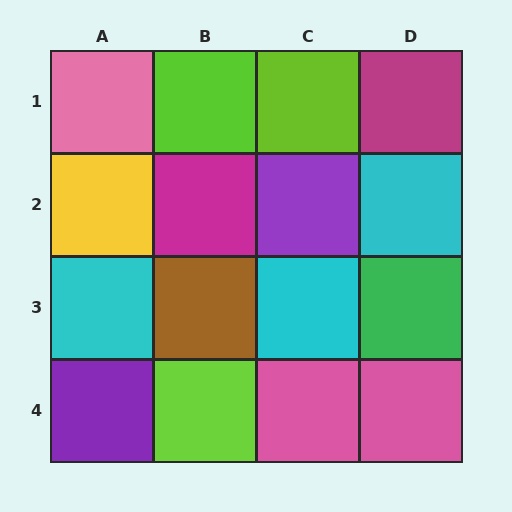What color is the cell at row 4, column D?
Pink.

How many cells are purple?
2 cells are purple.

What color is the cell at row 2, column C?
Purple.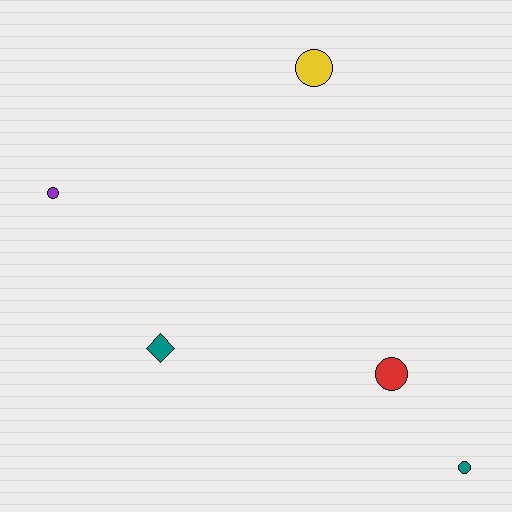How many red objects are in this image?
There is 1 red object.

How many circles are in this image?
There are 4 circles.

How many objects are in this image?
There are 5 objects.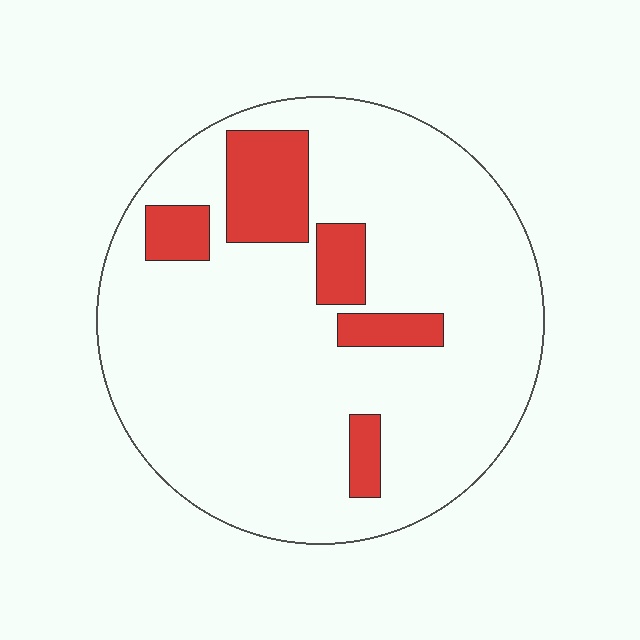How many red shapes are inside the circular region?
5.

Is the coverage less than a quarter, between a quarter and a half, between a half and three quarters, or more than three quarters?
Less than a quarter.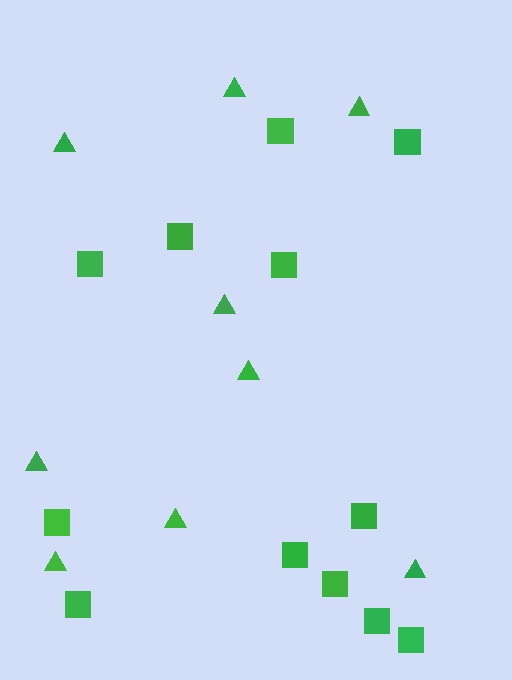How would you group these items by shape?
There are 2 groups: one group of squares (12) and one group of triangles (9).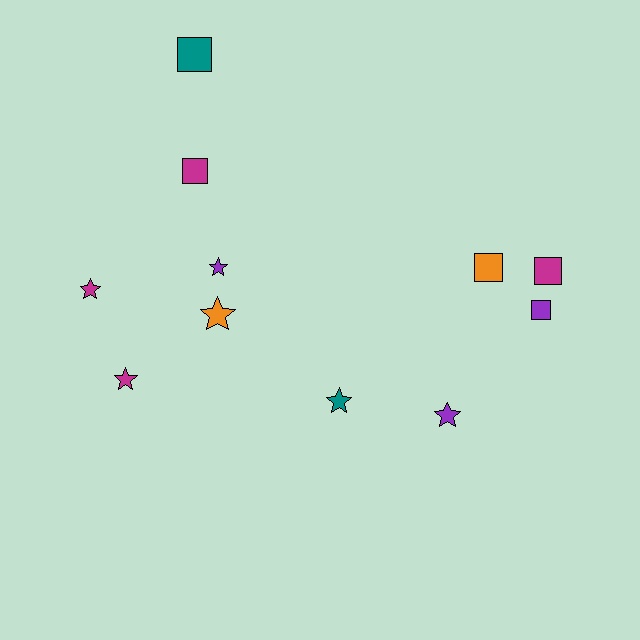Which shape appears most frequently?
Star, with 6 objects.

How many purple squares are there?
There is 1 purple square.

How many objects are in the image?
There are 11 objects.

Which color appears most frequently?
Magenta, with 4 objects.